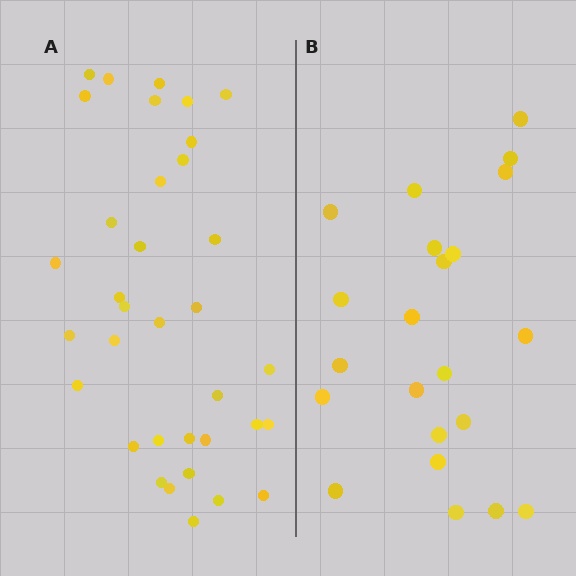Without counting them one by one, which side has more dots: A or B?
Region A (the left region) has more dots.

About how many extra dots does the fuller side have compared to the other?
Region A has approximately 15 more dots than region B.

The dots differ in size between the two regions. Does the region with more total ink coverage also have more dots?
No. Region B has more total ink coverage because its dots are larger, but region A actually contains more individual dots. Total area can be misleading — the number of items is what matters here.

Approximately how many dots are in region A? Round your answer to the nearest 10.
About 40 dots. (The exact count is 35, which rounds to 40.)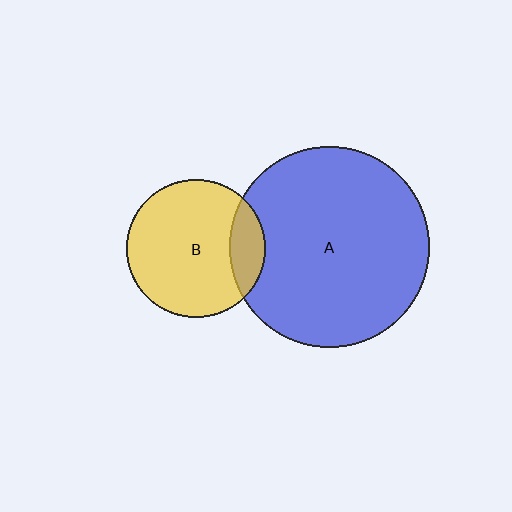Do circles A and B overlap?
Yes.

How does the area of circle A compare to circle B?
Approximately 2.1 times.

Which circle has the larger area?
Circle A (blue).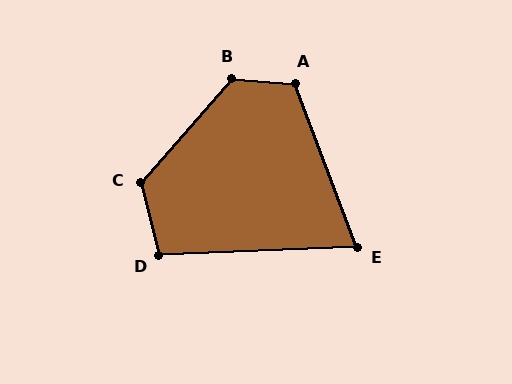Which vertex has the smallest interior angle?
E, at approximately 72 degrees.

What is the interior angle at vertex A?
Approximately 115 degrees (obtuse).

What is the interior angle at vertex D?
Approximately 102 degrees (obtuse).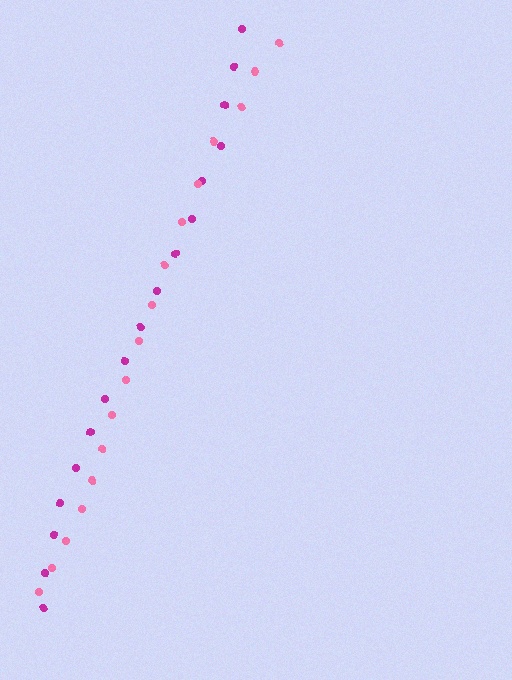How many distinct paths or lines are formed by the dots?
There are 2 distinct paths.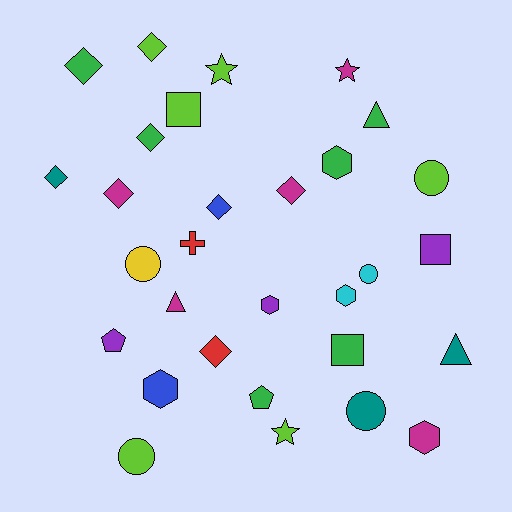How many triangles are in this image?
There are 3 triangles.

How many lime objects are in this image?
There are 6 lime objects.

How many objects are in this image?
There are 30 objects.